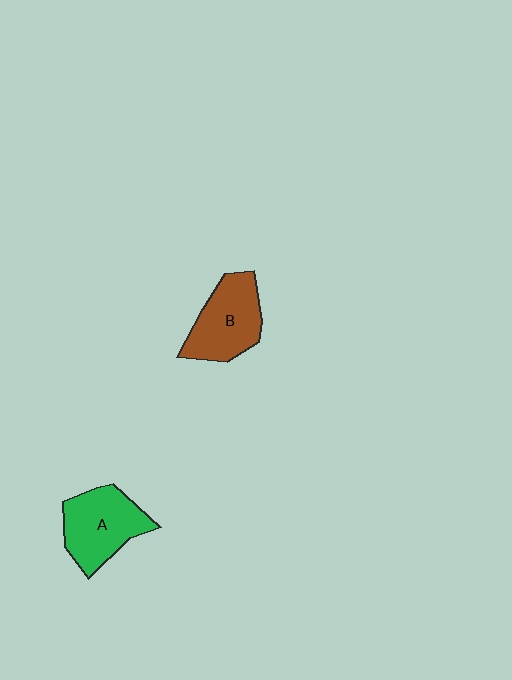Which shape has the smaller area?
Shape B (brown).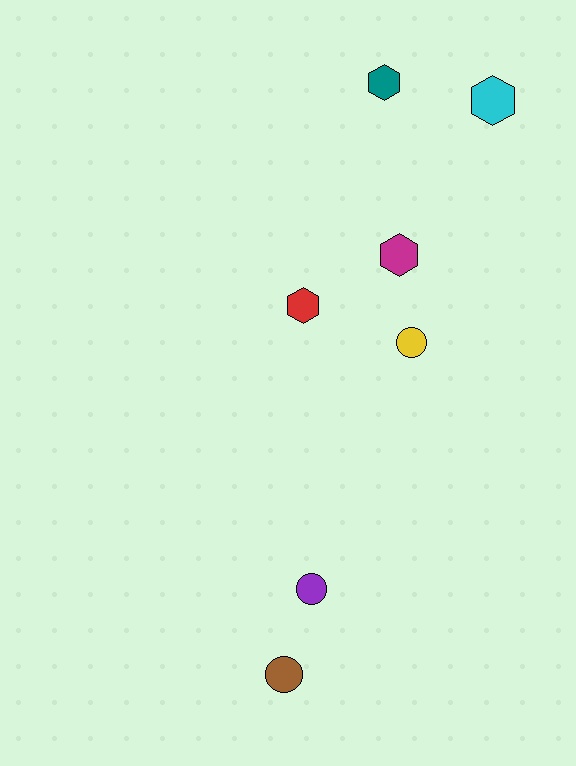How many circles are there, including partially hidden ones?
There are 3 circles.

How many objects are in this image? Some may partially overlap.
There are 7 objects.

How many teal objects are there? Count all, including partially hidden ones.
There is 1 teal object.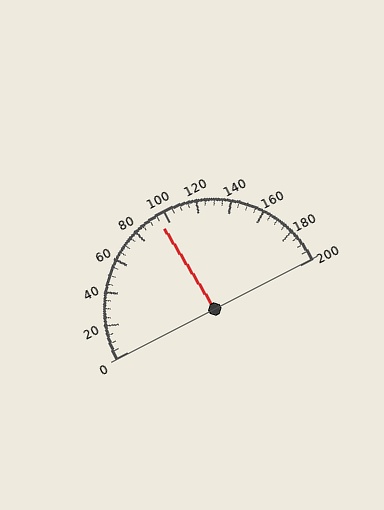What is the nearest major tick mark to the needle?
The nearest major tick mark is 100.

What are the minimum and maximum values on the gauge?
The gauge ranges from 0 to 200.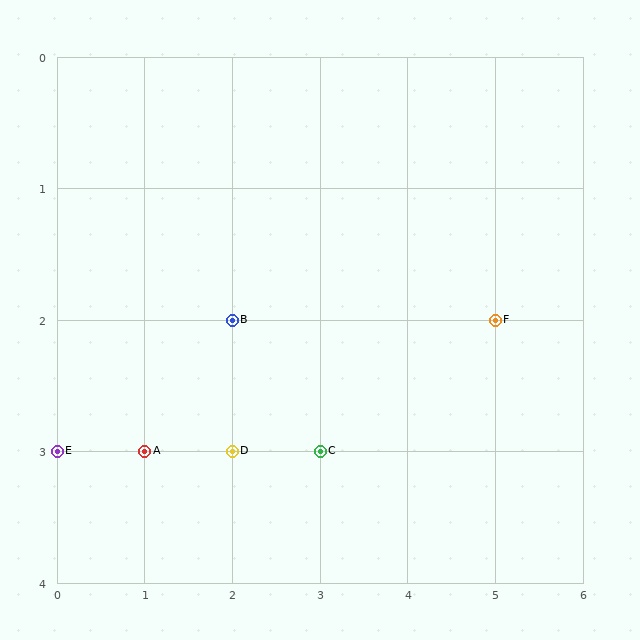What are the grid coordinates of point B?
Point B is at grid coordinates (2, 2).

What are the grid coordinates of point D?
Point D is at grid coordinates (2, 3).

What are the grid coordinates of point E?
Point E is at grid coordinates (0, 3).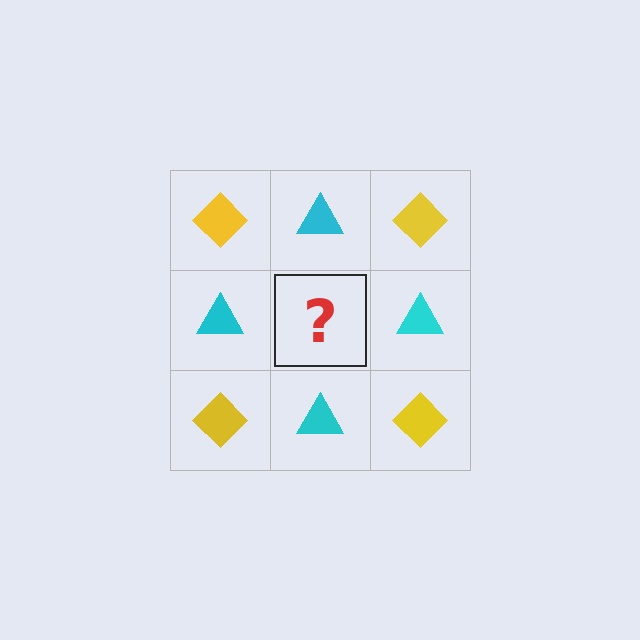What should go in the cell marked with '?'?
The missing cell should contain a yellow diamond.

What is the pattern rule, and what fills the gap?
The rule is that it alternates yellow diamond and cyan triangle in a checkerboard pattern. The gap should be filled with a yellow diamond.